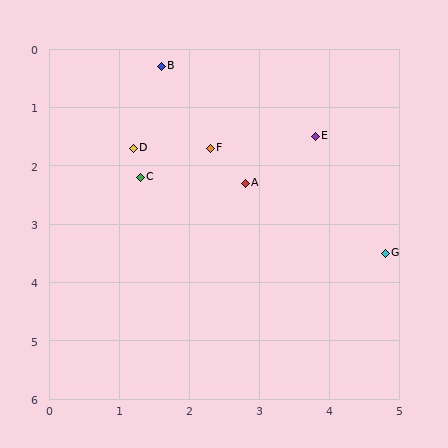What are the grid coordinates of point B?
Point B is at approximately (1.6, 0.3).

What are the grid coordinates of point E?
Point E is at approximately (3.8, 1.5).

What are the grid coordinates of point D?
Point D is at approximately (1.2, 1.7).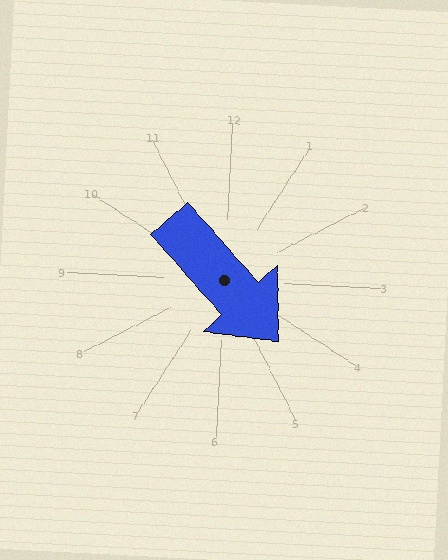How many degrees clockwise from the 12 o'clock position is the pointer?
Approximately 135 degrees.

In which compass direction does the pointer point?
Southeast.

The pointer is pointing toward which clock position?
Roughly 5 o'clock.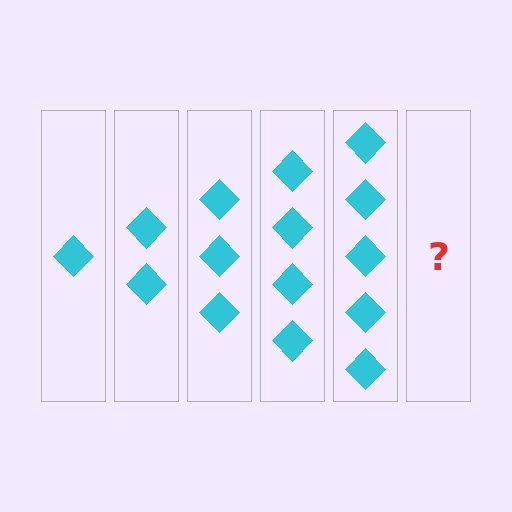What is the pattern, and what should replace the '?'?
The pattern is that each step adds one more diamond. The '?' should be 6 diamonds.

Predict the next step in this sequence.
The next step is 6 diamonds.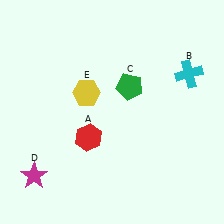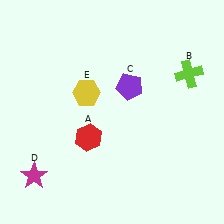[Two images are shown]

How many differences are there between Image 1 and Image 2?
There are 2 differences between the two images.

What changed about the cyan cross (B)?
In Image 1, B is cyan. In Image 2, it changed to lime.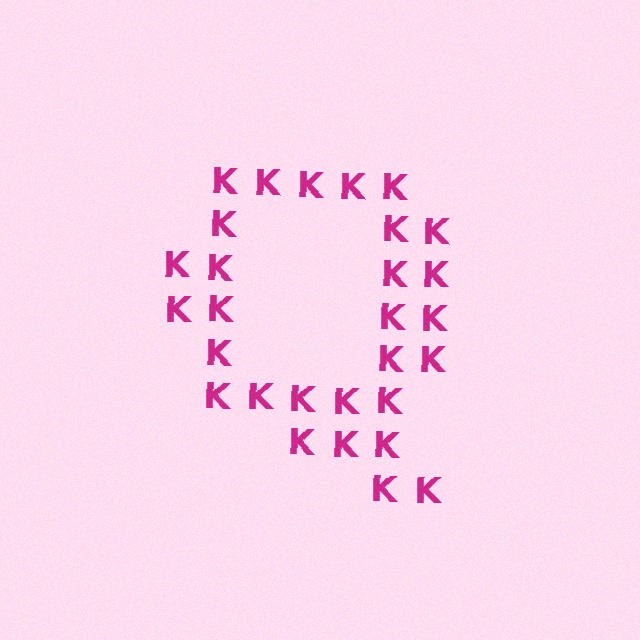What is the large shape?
The large shape is the letter Q.